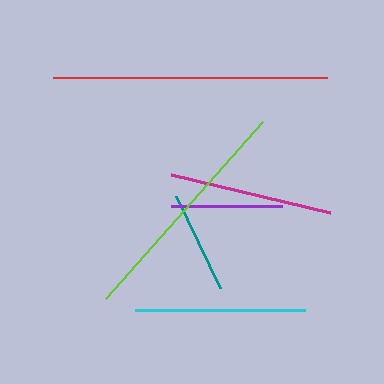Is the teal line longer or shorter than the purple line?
The purple line is longer than the teal line.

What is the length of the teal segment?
The teal segment is approximately 102 pixels long.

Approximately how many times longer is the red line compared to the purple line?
The red line is approximately 2.5 times the length of the purple line.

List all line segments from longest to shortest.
From longest to shortest: red, lime, cyan, magenta, purple, teal.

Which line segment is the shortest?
The teal line is the shortest at approximately 102 pixels.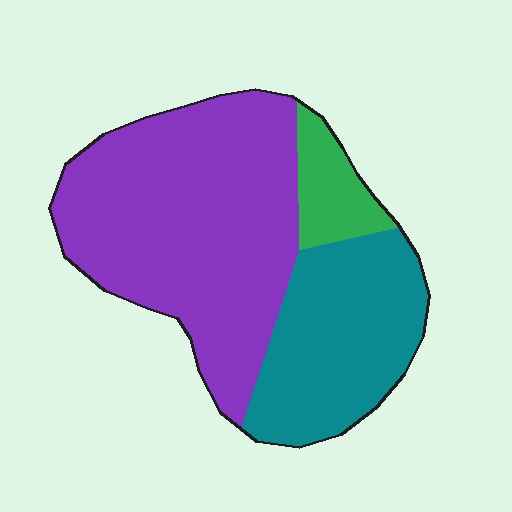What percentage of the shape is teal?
Teal covers 32% of the shape.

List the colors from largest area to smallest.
From largest to smallest: purple, teal, green.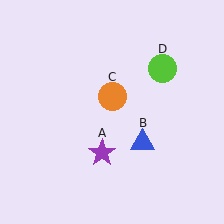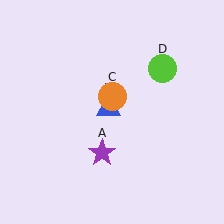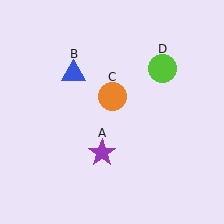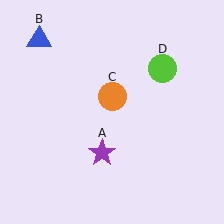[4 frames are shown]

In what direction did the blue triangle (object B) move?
The blue triangle (object B) moved up and to the left.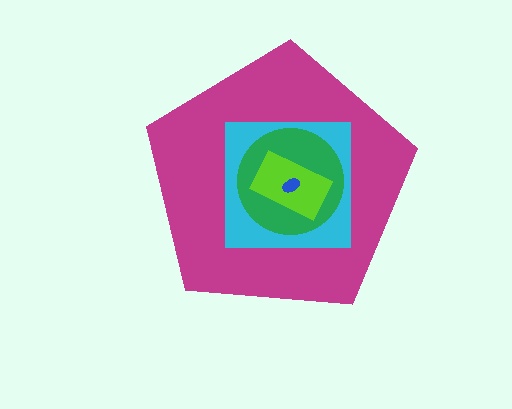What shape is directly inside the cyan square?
The green circle.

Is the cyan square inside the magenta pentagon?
Yes.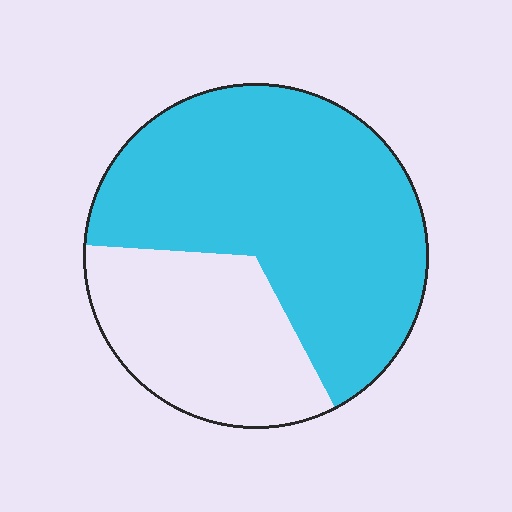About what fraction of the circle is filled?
About two thirds (2/3).